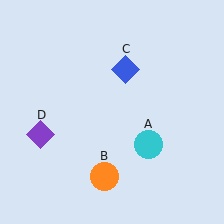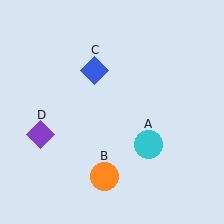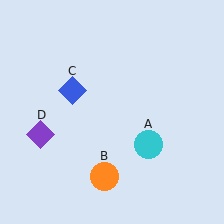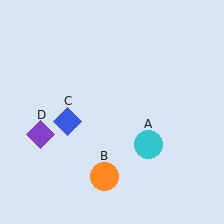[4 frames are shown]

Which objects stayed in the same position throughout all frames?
Cyan circle (object A) and orange circle (object B) and purple diamond (object D) remained stationary.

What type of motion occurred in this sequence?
The blue diamond (object C) rotated counterclockwise around the center of the scene.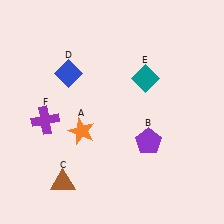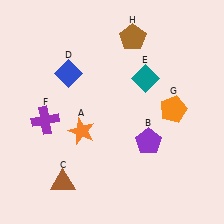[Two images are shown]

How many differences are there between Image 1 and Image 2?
There are 2 differences between the two images.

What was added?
An orange pentagon (G), a brown pentagon (H) were added in Image 2.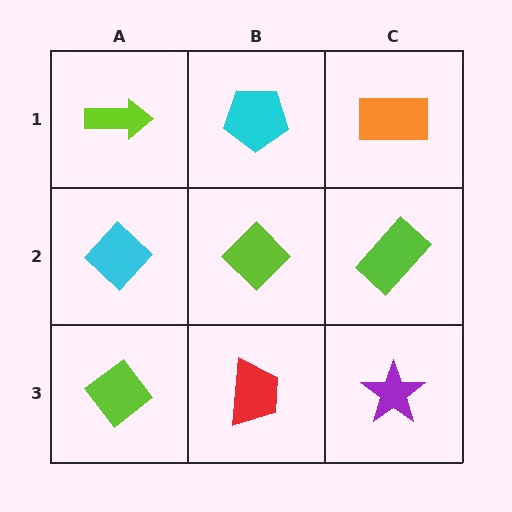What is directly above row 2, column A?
A lime arrow.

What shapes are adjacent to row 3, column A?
A cyan diamond (row 2, column A), a red trapezoid (row 3, column B).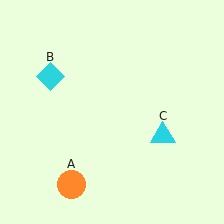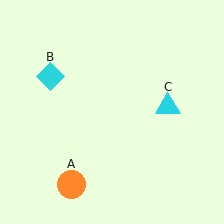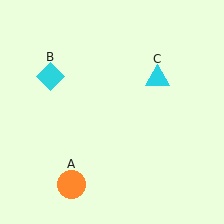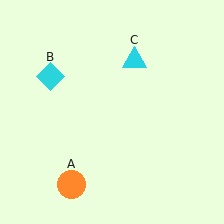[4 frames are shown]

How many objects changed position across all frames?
1 object changed position: cyan triangle (object C).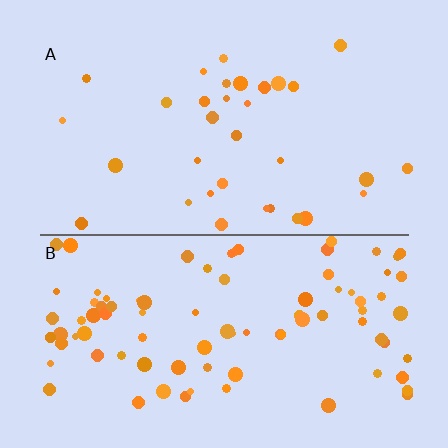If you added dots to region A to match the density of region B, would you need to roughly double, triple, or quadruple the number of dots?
Approximately triple.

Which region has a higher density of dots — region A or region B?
B (the bottom).